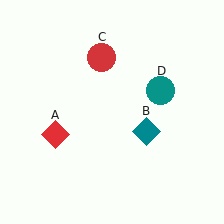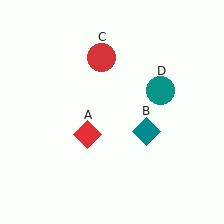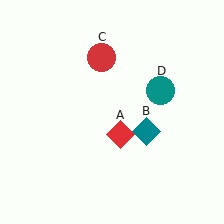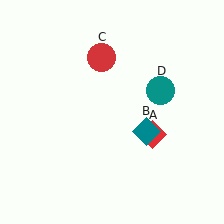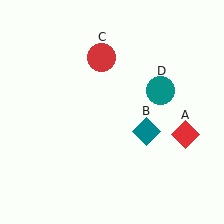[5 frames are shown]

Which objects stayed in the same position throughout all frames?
Teal diamond (object B) and red circle (object C) and teal circle (object D) remained stationary.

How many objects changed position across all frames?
1 object changed position: red diamond (object A).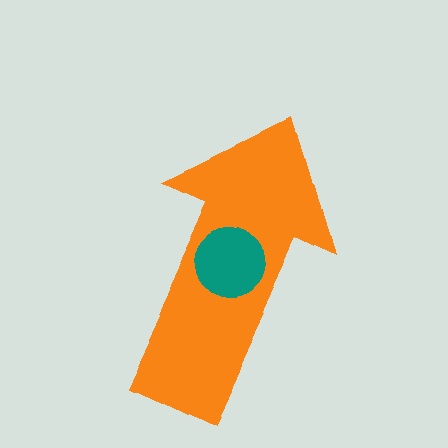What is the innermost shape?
The teal circle.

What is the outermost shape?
The orange arrow.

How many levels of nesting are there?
2.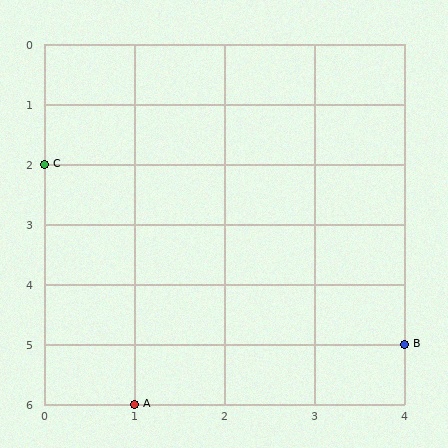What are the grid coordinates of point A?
Point A is at grid coordinates (1, 6).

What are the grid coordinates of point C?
Point C is at grid coordinates (0, 2).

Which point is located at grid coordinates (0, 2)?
Point C is at (0, 2).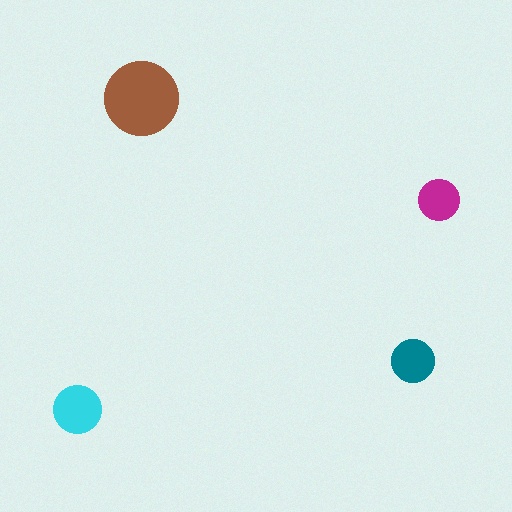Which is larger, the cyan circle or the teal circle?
The cyan one.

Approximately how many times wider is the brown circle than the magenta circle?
About 2 times wider.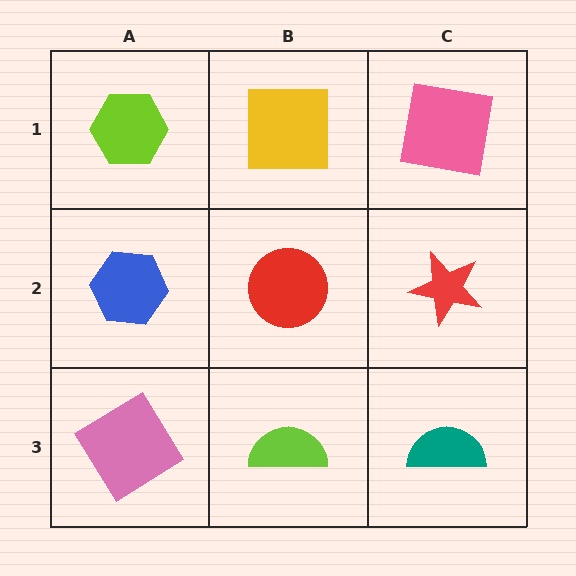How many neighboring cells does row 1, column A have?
2.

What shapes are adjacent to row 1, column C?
A red star (row 2, column C), a yellow square (row 1, column B).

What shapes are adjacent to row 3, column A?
A blue hexagon (row 2, column A), a lime semicircle (row 3, column B).